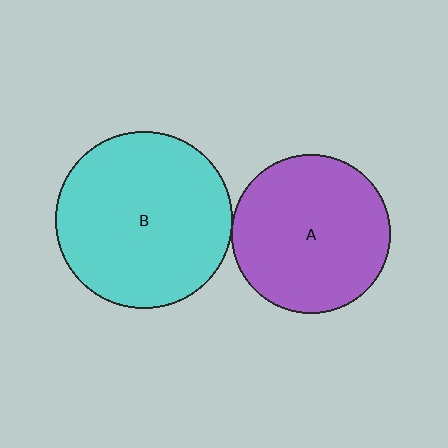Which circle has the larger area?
Circle B (cyan).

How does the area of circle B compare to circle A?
Approximately 1.2 times.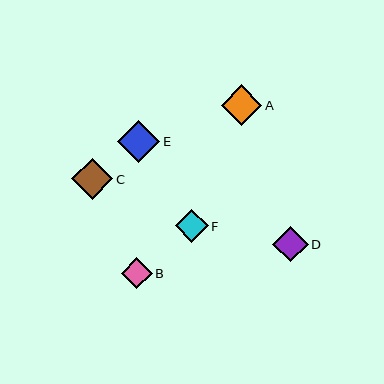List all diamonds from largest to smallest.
From largest to smallest: E, C, A, D, F, B.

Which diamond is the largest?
Diamond E is the largest with a size of approximately 43 pixels.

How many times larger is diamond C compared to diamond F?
Diamond C is approximately 1.3 times the size of diamond F.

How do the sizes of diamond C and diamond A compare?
Diamond C and diamond A are approximately the same size.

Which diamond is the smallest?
Diamond B is the smallest with a size of approximately 31 pixels.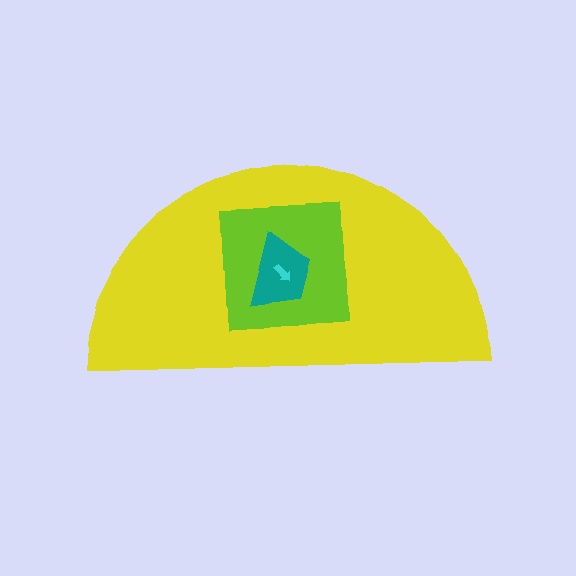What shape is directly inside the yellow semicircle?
The lime square.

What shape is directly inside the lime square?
The teal trapezoid.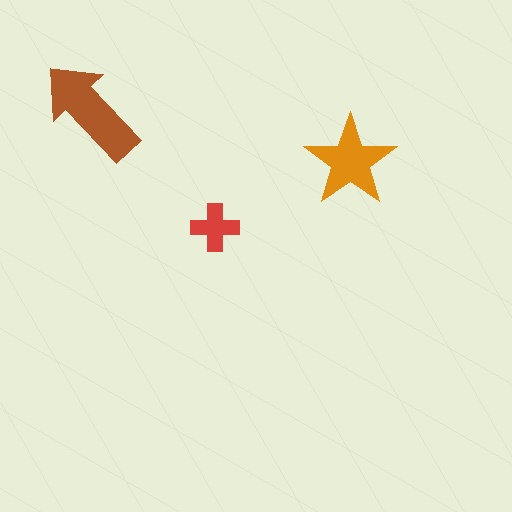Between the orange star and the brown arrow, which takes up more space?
The brown arrow.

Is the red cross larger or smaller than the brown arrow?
Smaller.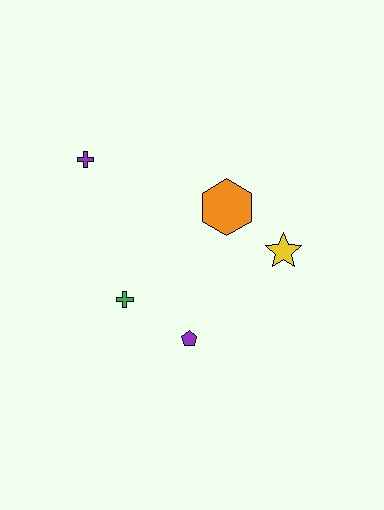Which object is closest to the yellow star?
The orange hexagon is closest to the yellow star.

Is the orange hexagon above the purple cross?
No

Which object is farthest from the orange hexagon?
The purple cross is farthest from the orange hexagon.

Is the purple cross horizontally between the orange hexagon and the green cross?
No